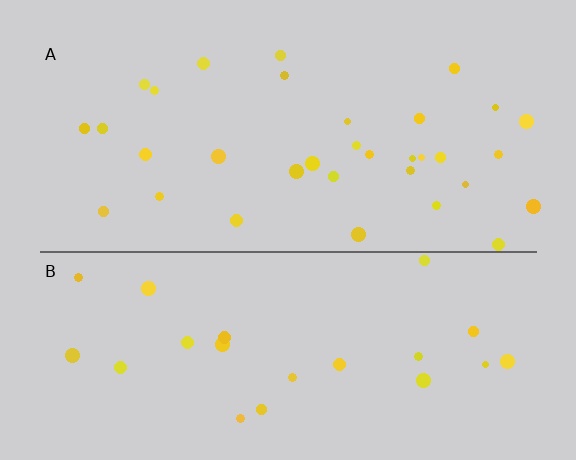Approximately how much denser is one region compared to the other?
Approximately 1.5× — region A over region B.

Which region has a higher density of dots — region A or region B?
A (the top).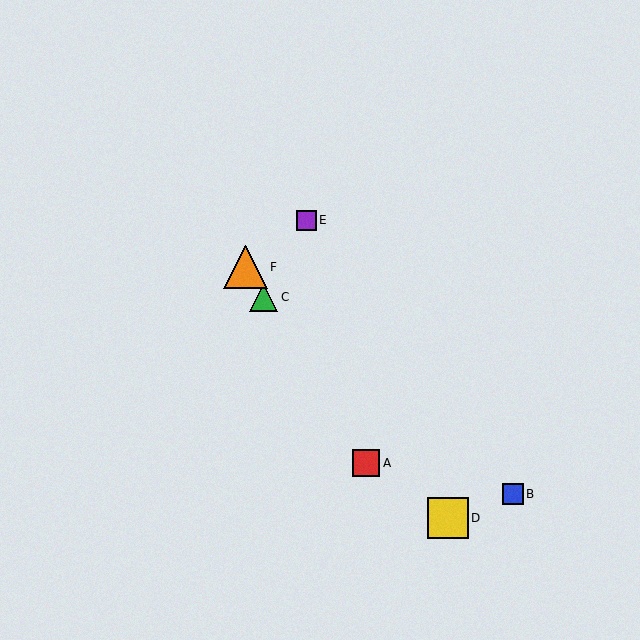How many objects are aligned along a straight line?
3 objects (A, C, F) are aligned along a straight line.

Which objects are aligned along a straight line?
Objects A, C, F are aligned along a straight line.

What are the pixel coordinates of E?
Object E is at (306, 220).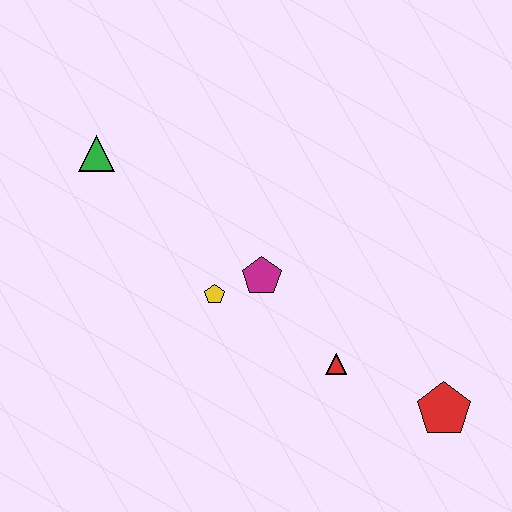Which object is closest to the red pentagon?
The red triangle is closest to the red pentagon.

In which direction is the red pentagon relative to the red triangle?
The red pentagon is to the right of the red triangle.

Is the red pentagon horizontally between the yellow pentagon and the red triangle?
No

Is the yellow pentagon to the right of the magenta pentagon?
No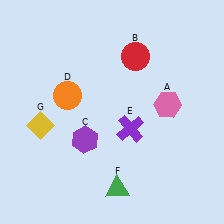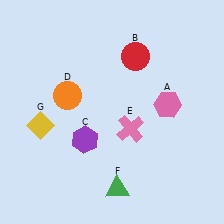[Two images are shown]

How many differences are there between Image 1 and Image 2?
There is 1 difference between the two images.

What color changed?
The cross (E) changed from purple in Image 1 to pink in Image 2.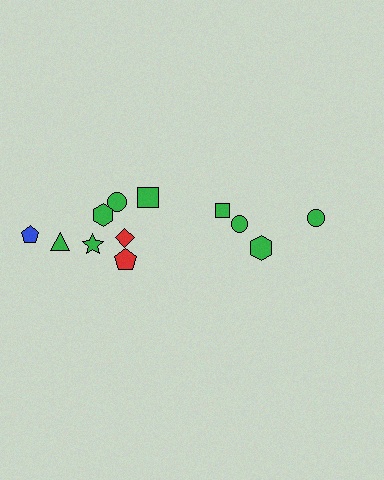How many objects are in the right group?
There are 4 objects.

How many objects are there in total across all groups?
There are 12 objects.